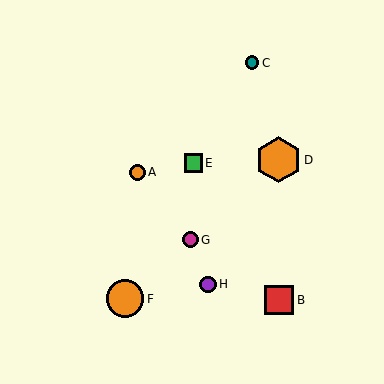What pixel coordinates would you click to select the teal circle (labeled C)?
Click at (252, 63) to select the teal circle C.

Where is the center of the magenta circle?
The center of the magenta circle is at (190, 240).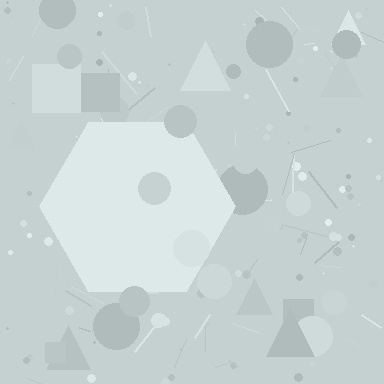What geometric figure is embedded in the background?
A hexagon is embedded in the background.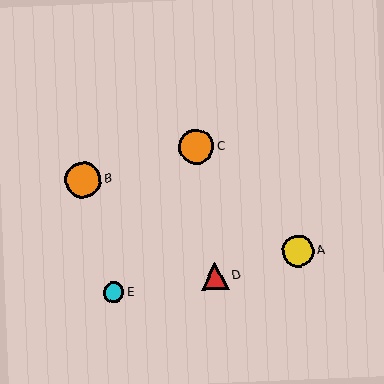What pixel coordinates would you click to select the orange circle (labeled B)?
Click at (83, 180) to select the orange circle B.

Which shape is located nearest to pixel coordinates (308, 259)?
The yellow circle (labeled A) at (298, 251) is nearest to that location.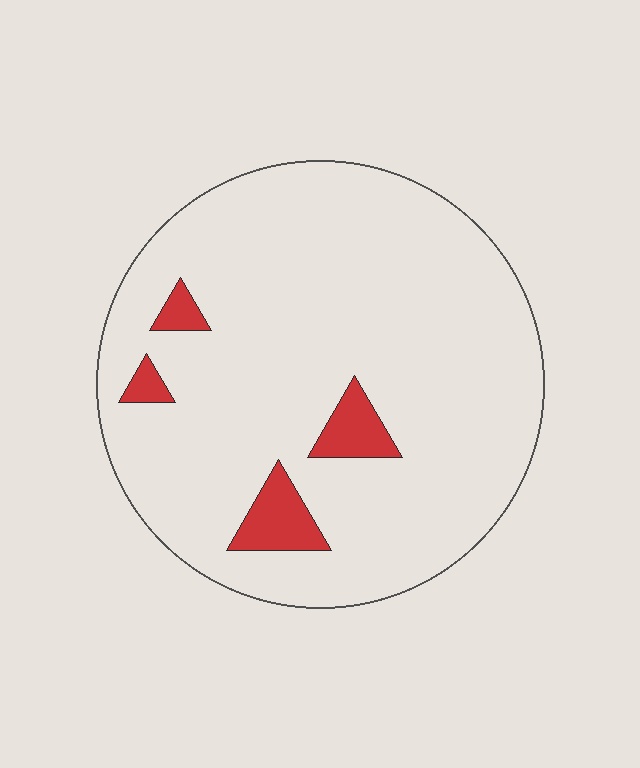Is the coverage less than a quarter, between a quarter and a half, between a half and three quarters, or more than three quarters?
Less than a quarter.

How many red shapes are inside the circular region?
4.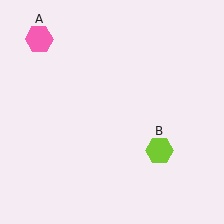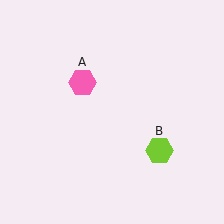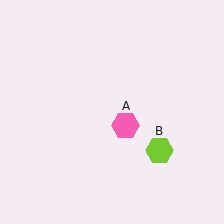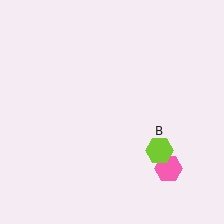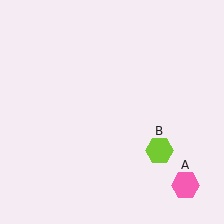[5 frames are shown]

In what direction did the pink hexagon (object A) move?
The pink hexagon (object A) moved down and to the right.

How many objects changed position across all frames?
1 object changed position: pink hexagon (object A).